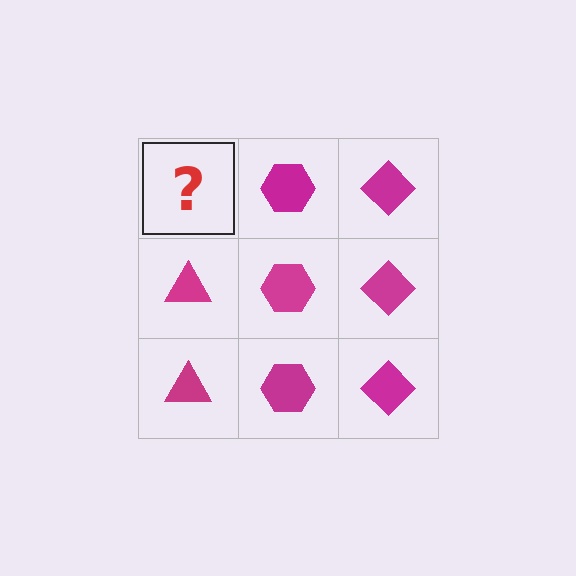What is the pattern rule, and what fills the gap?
The rule is that each column has a consistent shape. The gap should be filled with a magenta triangle.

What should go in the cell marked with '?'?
The missing cell should contain a magenta triangle.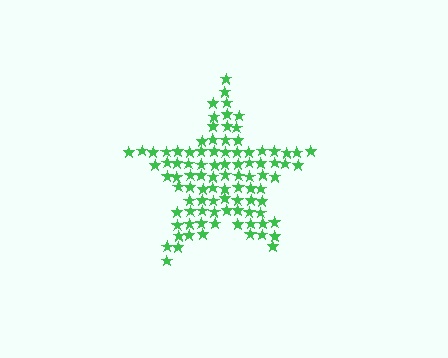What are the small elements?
The small elements are stars.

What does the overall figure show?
The overall figure shows a star.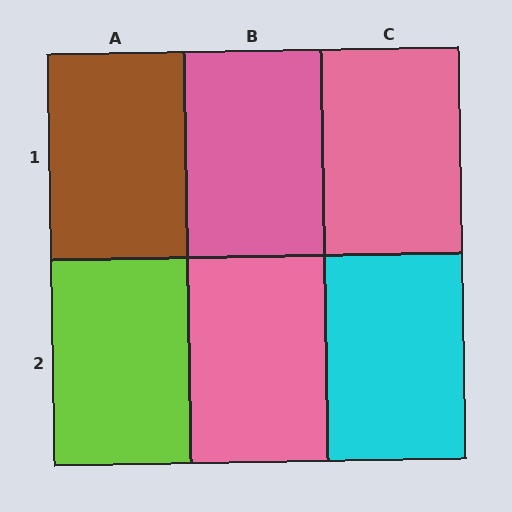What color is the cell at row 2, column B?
Pink.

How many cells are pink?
3 cells are pink.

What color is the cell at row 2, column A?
Lime.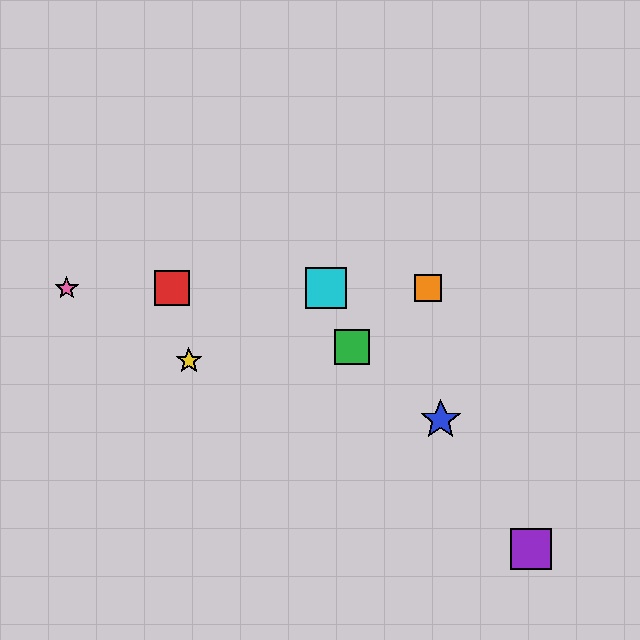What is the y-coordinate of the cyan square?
The cyan square is at y≈288.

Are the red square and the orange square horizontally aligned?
Yes, both are at y≈288.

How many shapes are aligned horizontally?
4 shapes (the red square, the orange square, the cyan square, the pink star) are aligned horizontally.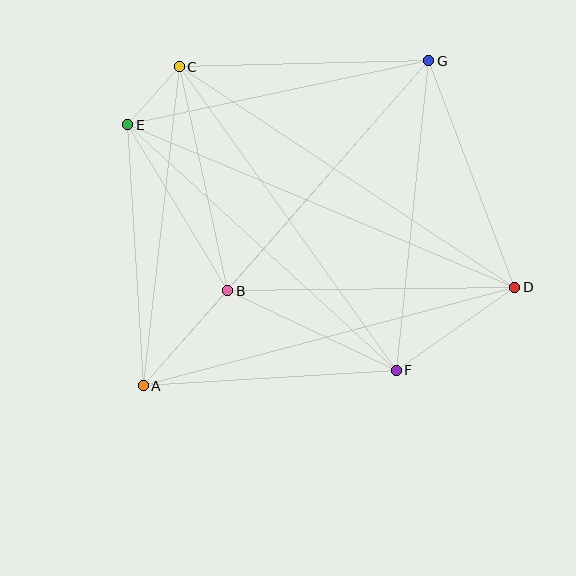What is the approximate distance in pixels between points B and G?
The distance between B and G is approximately 305 pixels.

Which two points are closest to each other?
Points C and E are closest to each other.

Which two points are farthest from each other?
Points A and G are farthest from each other.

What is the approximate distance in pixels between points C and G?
The distance between C and G is approximately 250 pixels.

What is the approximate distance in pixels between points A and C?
The distance between A and C is approximately 321 pixels.